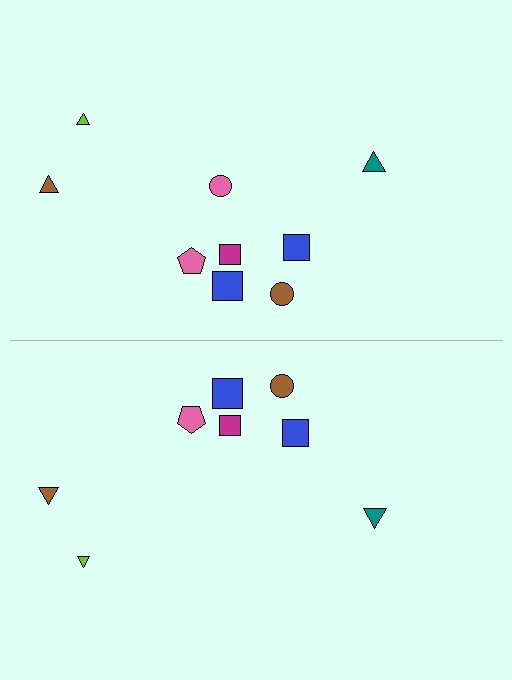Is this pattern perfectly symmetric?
No, the pattern is not perfectly symmetric. A pink circle is missing from the bottom side.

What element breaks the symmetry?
A pink circle is missing from the bottom side.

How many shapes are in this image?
There are 17 shapes in this image.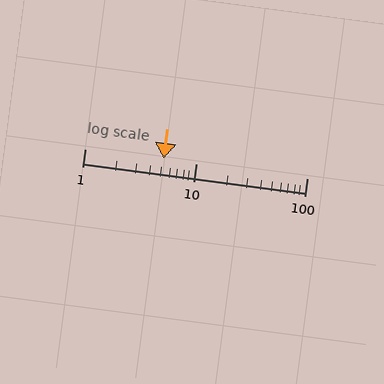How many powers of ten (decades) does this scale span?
The scale spans 2 decades, from 1 to 100.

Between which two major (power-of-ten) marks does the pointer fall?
The pointer is between 1 and 10.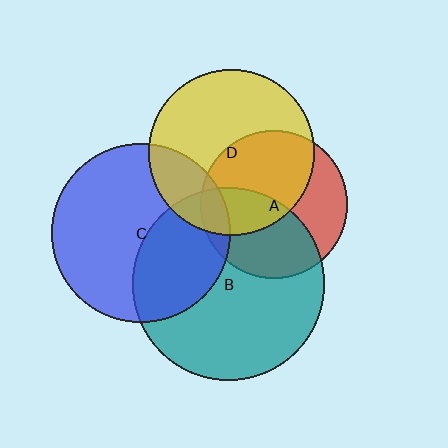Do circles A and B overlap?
Yes.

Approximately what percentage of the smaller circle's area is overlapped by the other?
Approximately 45%.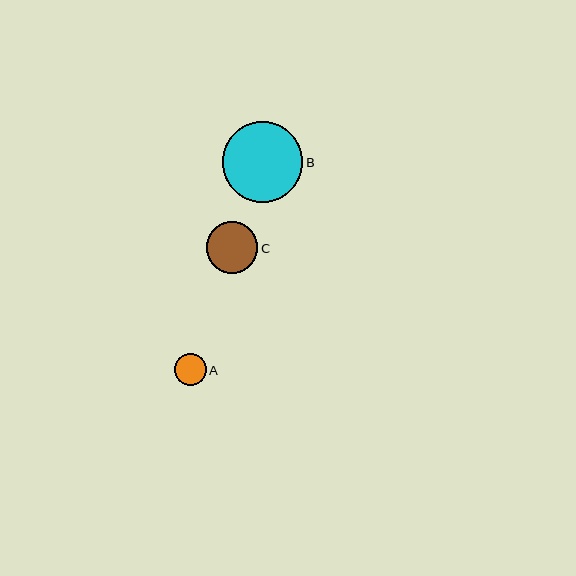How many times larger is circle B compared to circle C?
Circle B is approximately 1.6 times the size of circle C.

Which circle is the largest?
Circle B is the largest with a size of approximately 81 pixels.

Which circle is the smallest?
Circle A is the smallest with a size of approximately 31 pixels.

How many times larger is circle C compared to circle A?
Circle C is approximately 1.6 times the size of circle A.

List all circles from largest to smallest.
From largest to smallest: B, C, A.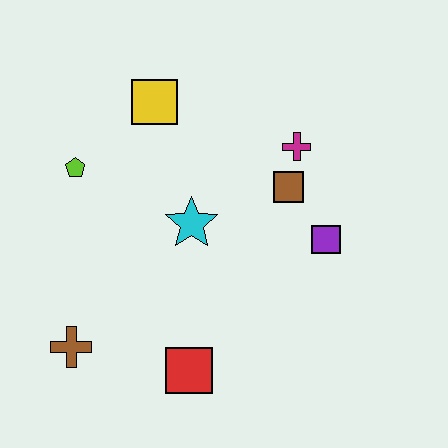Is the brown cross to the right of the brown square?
No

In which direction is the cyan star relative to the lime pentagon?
The cyan star is to the right of the lime pentagon.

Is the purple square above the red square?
Yes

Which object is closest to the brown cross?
The red square is closest to the brown cross.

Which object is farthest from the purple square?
The brown cross is farthest from the purple square.